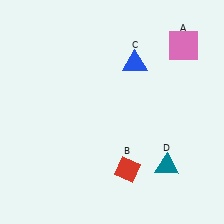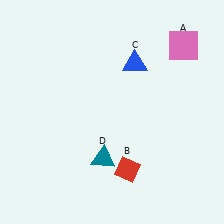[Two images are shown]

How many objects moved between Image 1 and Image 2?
1 object moved between the two images.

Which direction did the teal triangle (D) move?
The teal triangle (D) moved left.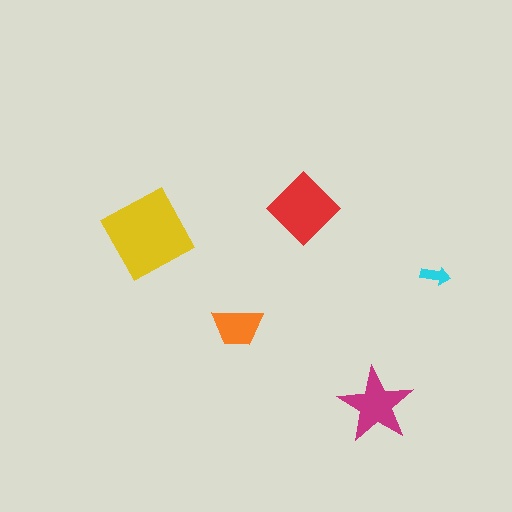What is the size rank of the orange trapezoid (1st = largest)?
4th.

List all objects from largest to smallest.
The yellow square, the red diamond, the magenta star, the orange trapezoid, the cyan arrow.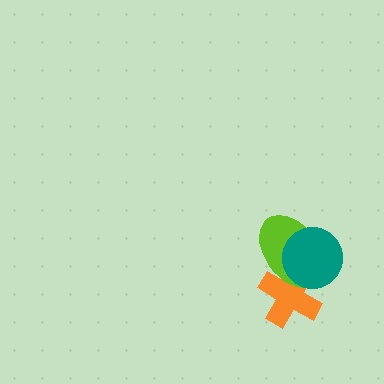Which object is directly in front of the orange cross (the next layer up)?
The lime ellipse is directly in front of the orange cross.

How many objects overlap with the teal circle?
2 objects overlap with the teal circle.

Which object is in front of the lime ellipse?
The teal circle is in front of the lime ellipse.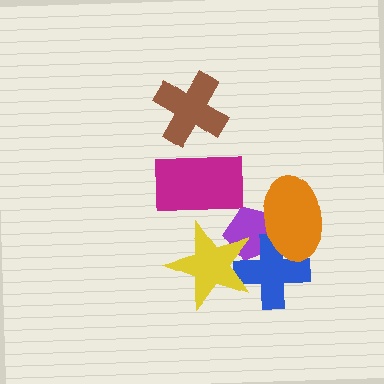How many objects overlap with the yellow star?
2 objects overlap with the yellow star.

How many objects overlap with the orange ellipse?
2 objects overlap with the orange ellipse.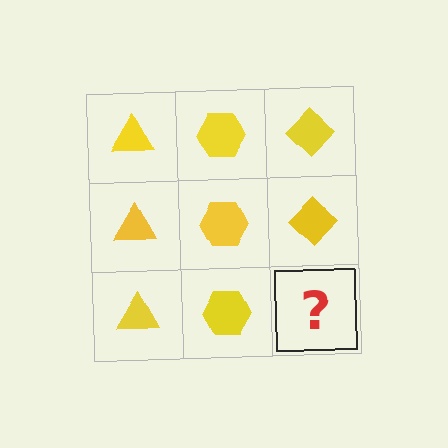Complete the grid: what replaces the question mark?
The question mark should be replaced with a yellow diamond.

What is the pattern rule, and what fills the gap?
The rule is that each column has a consistent shape. The gap should be filled with a yellow diamond.